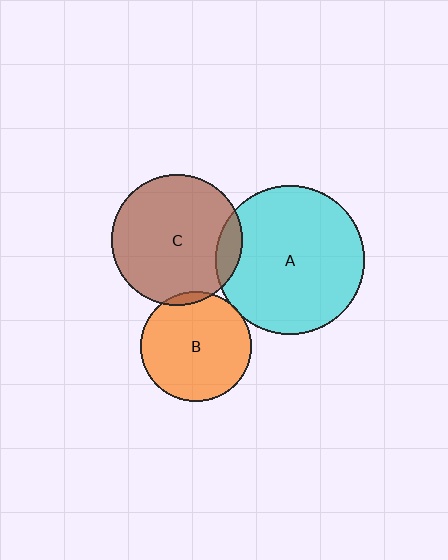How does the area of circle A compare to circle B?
Approximately 1.8 times.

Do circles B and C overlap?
Yes.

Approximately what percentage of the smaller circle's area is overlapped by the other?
Approximately 5%.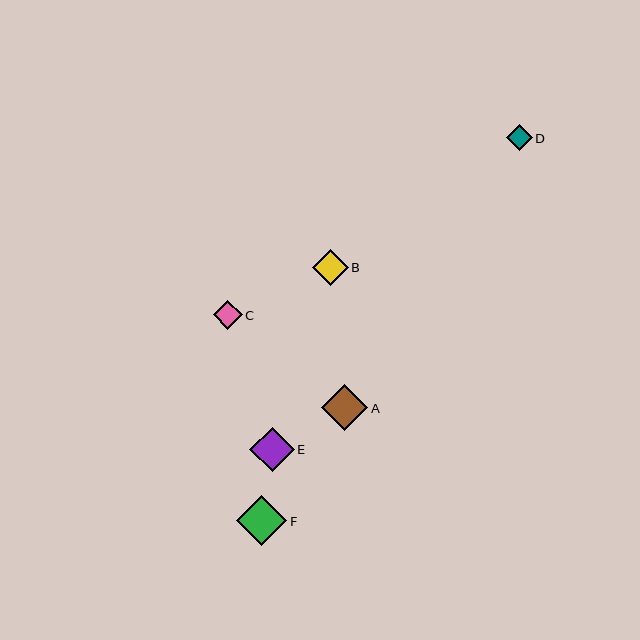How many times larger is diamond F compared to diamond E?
Diamond F is approximately 1.1 times the size of diamond E.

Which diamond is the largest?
Diamond F is the largest with a size of approximately 50 pixels.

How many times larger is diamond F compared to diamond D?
Diamond F is approximately 1.9 times the size of diamond D.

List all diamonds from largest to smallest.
From largest to smallest: F, A, E, B, C, D.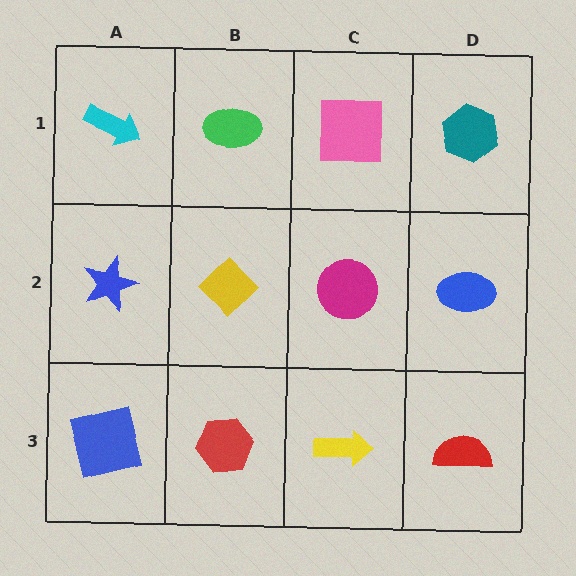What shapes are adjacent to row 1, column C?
A magenta circle (row 2, column C), a green ellipse (row 1, column B), a teal hexagon (row 1, column D).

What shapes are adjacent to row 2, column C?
A pink square (row 1, column C), a yellow arrow (row 3, column C), a yellow diamond (row 2, column B), a blue ellipse (row 2, column D).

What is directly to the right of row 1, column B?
A pink square.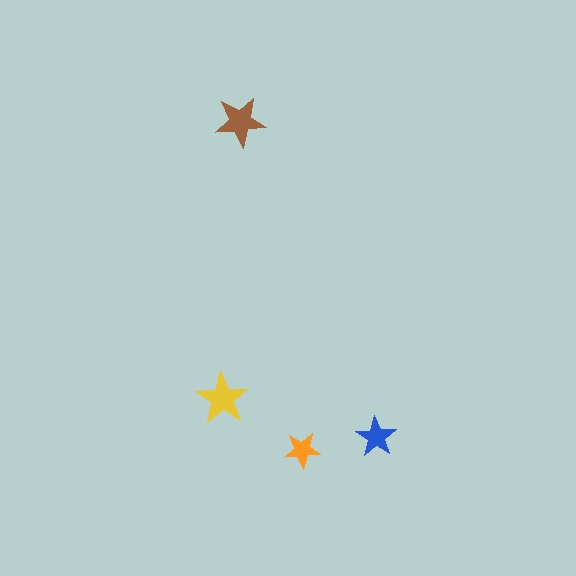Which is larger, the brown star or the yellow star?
The yellow one.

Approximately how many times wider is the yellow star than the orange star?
About 1.5 times wider.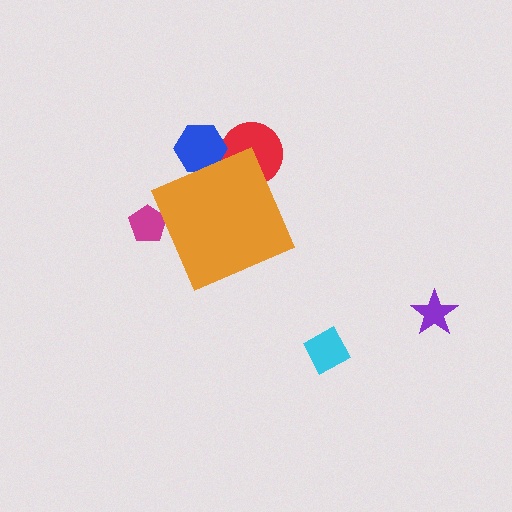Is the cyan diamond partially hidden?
No, the cyan diamond is fully visible.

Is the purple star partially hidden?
No, the purple star is fully visible.